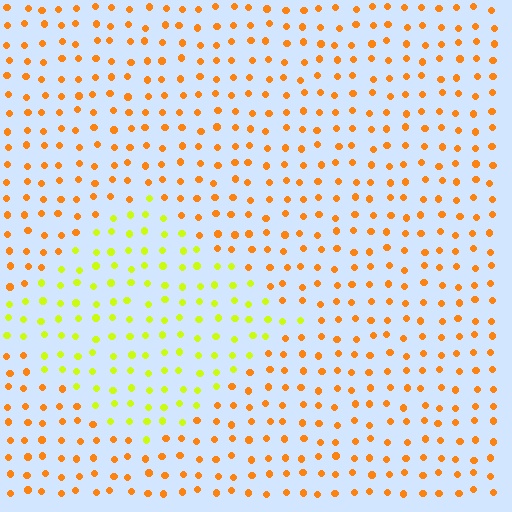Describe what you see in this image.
The image is filled with small orange elements in a uniform arrangement. A diamond-shaped region is visible where the elements are tinted to a slightly different hue, forming a subtle color boundary.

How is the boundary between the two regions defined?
The boundary is defined purely by a slight shift in hue (about 43 degrees). Spacing, size, and orientation are identical on both sides.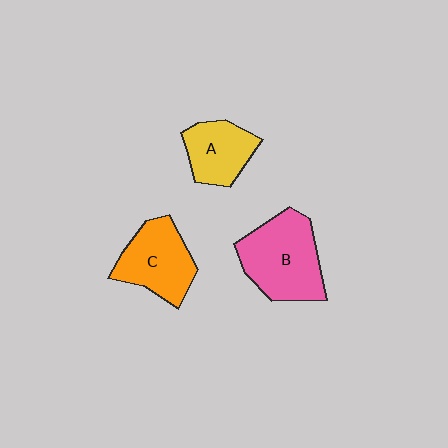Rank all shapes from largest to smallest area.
From largest to smallest: B (pink), C (orange), A (yellow).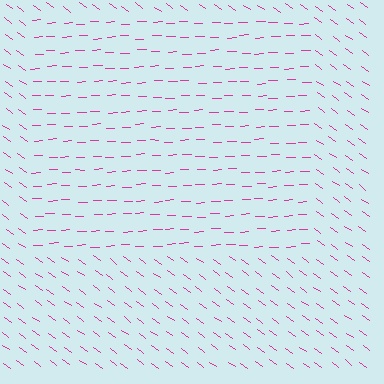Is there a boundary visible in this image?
Yes, there is a texture boundary formed by a change in line orientation.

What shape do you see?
I see a rectangle.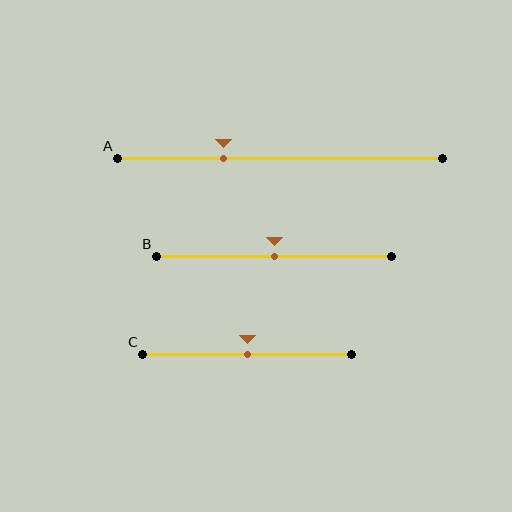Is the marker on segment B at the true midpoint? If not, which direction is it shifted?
Yes, the marker on segment B is at the true midpoint.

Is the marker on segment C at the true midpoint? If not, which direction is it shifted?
Yes, the marker on segment C is at the true midpoint.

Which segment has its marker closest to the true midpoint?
Segment B has its marker closest to the true midpoint.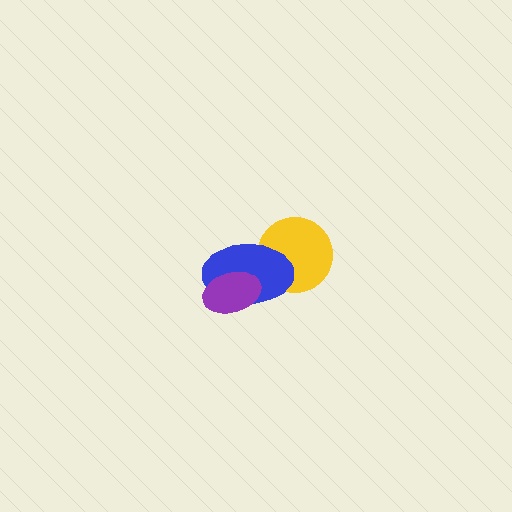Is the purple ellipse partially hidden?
No, no other shape covers it.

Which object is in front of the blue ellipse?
The purple ellipse is in front of the blue ellipse.